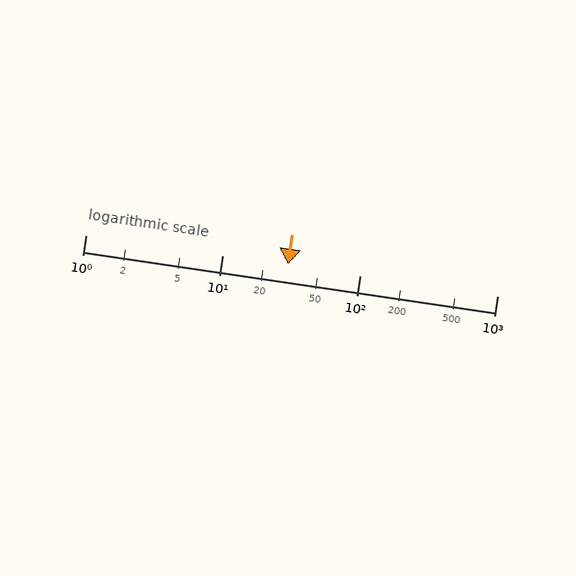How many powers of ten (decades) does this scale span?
The scale spans 3 decades, from 1 to 1000.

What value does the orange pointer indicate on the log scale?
The pointer indicates approximately 30.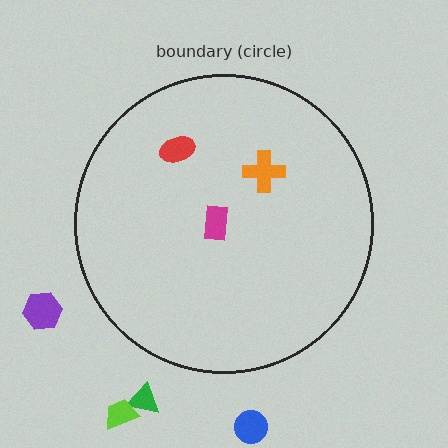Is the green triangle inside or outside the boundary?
Outside.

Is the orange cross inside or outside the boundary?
Inside.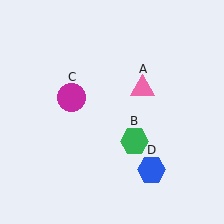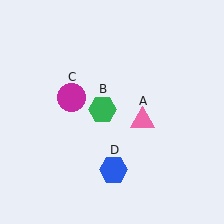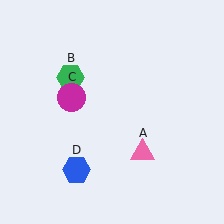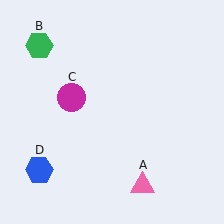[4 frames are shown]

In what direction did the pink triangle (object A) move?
The pink triangle (object A) moved down.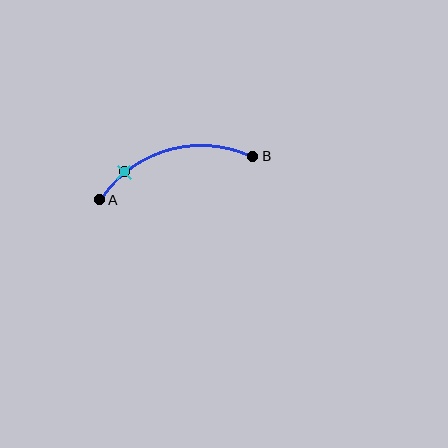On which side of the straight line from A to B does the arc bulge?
The arc bulges above the straight line connecting A and B.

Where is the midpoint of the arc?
The arc midpoint is the point on the curve farthest from the straight line joining A and B. It sits above that line.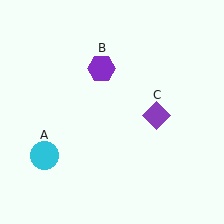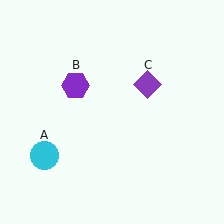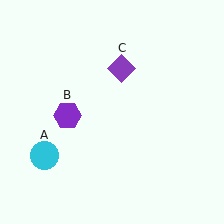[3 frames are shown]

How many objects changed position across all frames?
2 objects changed position: purple hexagon (object B), purple diamond (object C).